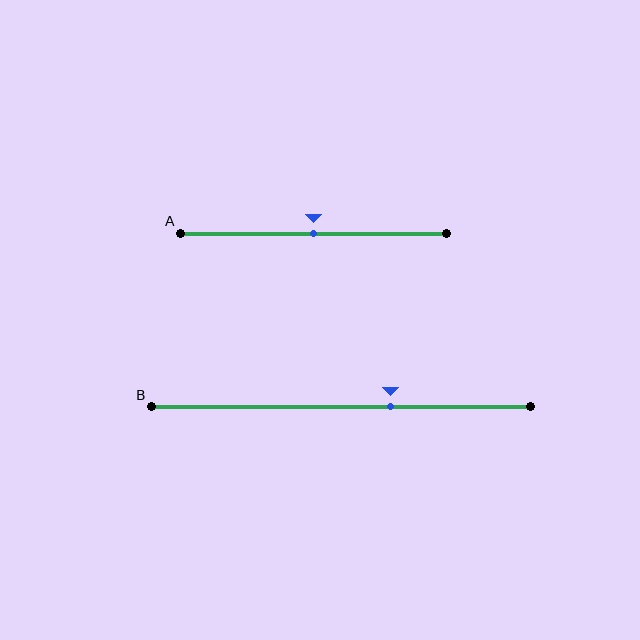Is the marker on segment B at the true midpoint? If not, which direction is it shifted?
No, the marker on segment B is shifted to the right by about 13% of the segment length.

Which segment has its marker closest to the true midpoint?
Segment A has its marker closest to the true midpoint.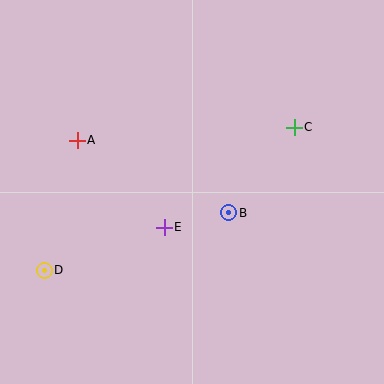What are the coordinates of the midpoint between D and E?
The midpoint between D and E is at (104, 249).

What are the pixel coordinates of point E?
Point E is at (164, 227).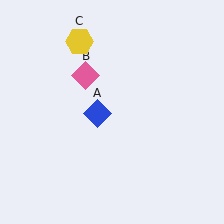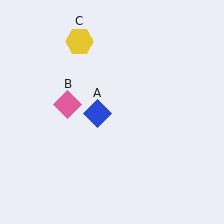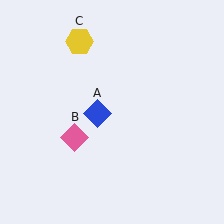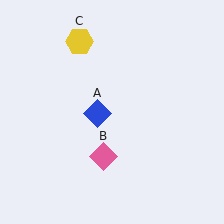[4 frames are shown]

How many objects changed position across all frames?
1 object changed position: pink diamond (object B).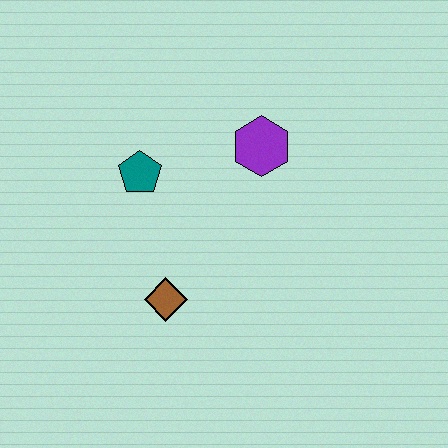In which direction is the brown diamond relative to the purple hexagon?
The brown diamond is below the purple hexagon.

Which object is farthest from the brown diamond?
The purple hexagon is farthest from the brown diamond.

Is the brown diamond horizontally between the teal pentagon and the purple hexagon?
Yes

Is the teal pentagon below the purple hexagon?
Yes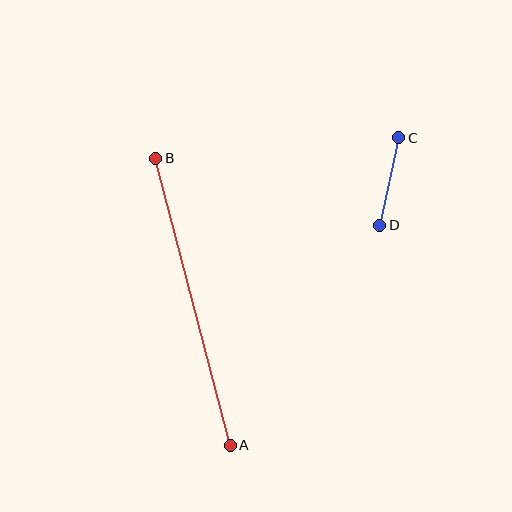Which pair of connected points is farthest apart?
Points A and B are farthest apart.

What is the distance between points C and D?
The distance is approximately 89 pixels.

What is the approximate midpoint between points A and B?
The midpoint is at approximately (193, 302) pixels.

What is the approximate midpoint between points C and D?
The midpoint is at approximately (389, 182) pixels.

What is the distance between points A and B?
The distance is approximately 297 pixels.